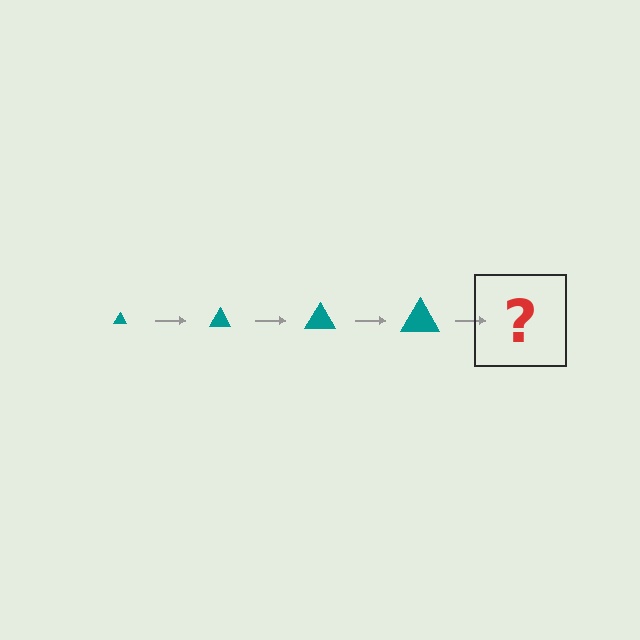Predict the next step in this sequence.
The next step is a teal triangle, larger than the previous one.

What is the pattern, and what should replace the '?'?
The pattern is that the triangle gets progressively larger each step. The '?' should be a teal triangle, larger than the previous one.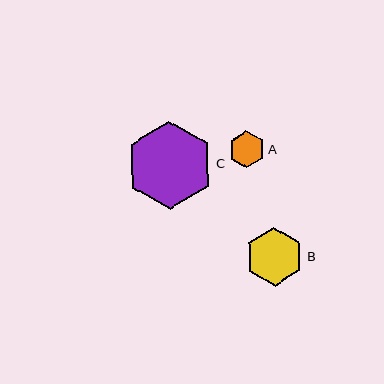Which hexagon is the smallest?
Hexagon A is the smallest with a size of approximately 37 pixels.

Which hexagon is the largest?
Hexagon C is the largest with a size of approximately 88 pixels.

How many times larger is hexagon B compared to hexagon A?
Hexagon B is approximately 1.6 times the size of hexagon A.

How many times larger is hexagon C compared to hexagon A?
Hexagon C is approximately 2.4 times the size of hexagon A.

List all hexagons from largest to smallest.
From largest to smallest: C, B, A.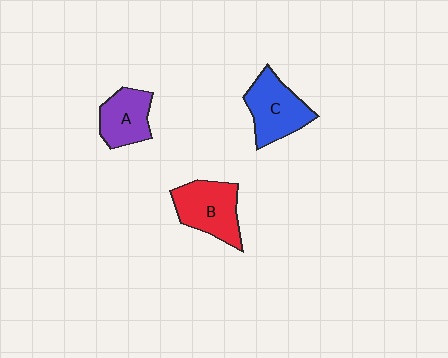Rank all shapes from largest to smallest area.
From largest to smallest: B (red), C (blue), A (purple).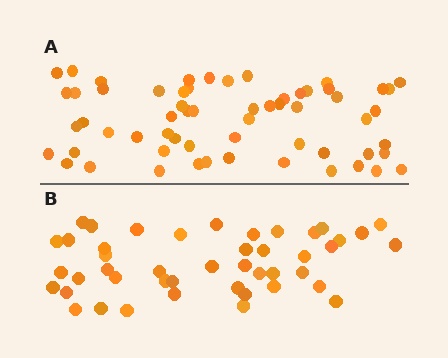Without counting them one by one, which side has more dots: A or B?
Region A (the top region) has more dots.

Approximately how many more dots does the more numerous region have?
Region A has approximately 15 more dots than region B.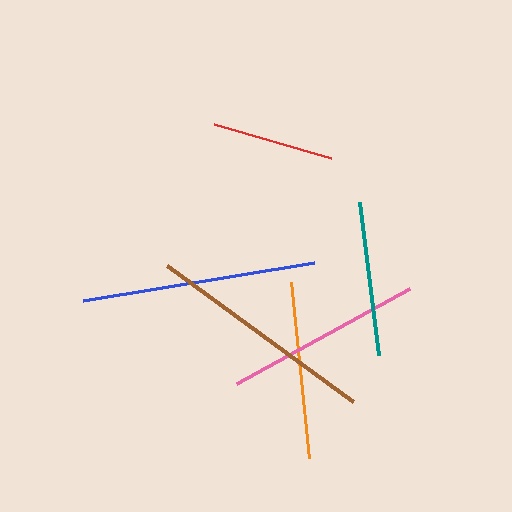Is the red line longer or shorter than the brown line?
The brown line is longer than the red line.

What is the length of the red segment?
The red segment is approximately 122 pixels long.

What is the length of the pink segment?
The pink segment is approximately 198 pixels long.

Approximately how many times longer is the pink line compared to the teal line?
The pink line is approximately 1.3 times the length of the teal line.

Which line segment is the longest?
The blue line is the longest at approximately 235 pixels.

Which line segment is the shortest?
The red line is the shortest at approximately 122 pixels.